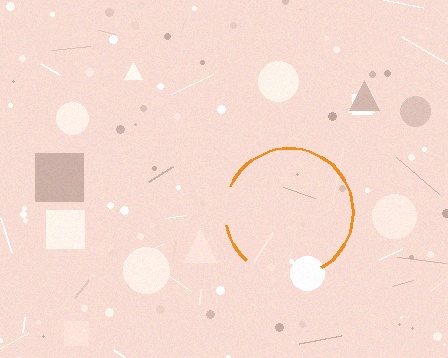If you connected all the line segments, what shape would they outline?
They would outline a circle.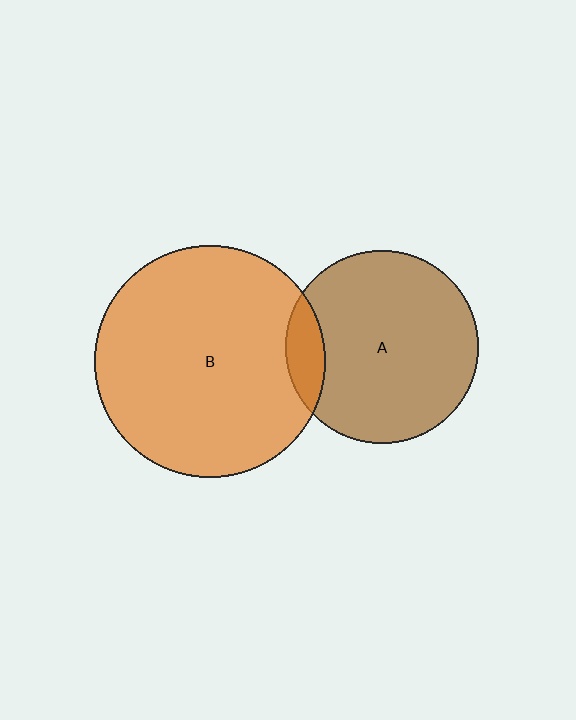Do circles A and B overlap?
Yes.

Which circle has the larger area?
Circle B (orange).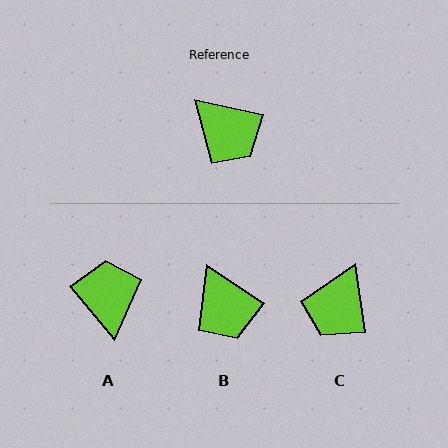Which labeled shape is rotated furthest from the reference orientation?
A, about 142 degrees away.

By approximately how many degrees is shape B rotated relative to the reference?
Approximately 21 degrees clockwise.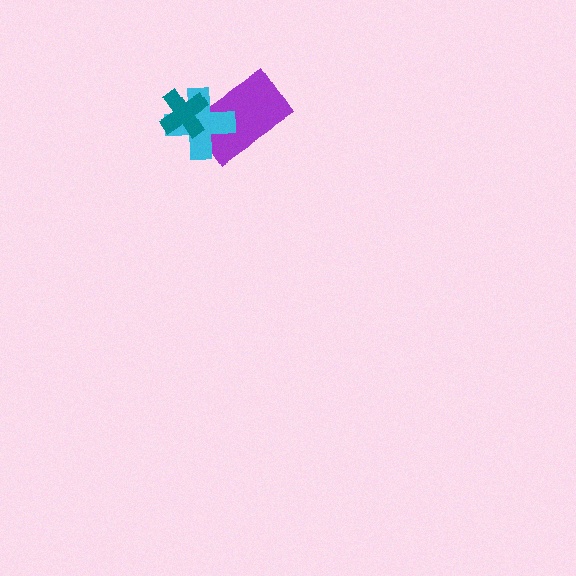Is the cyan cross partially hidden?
Yes, it is partially covered by another shape.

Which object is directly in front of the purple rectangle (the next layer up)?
The cyan cross is directly in front of the purple rectangle.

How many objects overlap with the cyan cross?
2 objects overlap with the cyan cross.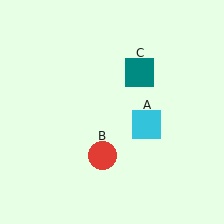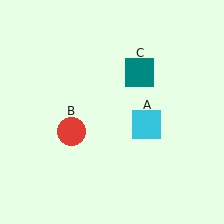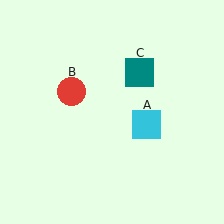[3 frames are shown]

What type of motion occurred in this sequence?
The red circle (object B) rotated clockwise around the center of the scene.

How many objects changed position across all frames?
1 object changed position: red circle (object B).